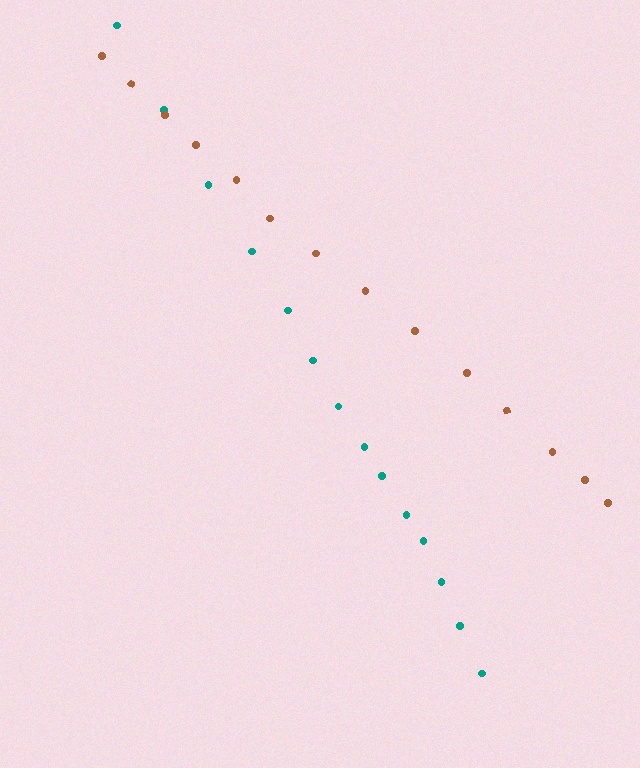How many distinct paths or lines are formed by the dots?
There are 2 distinct paths.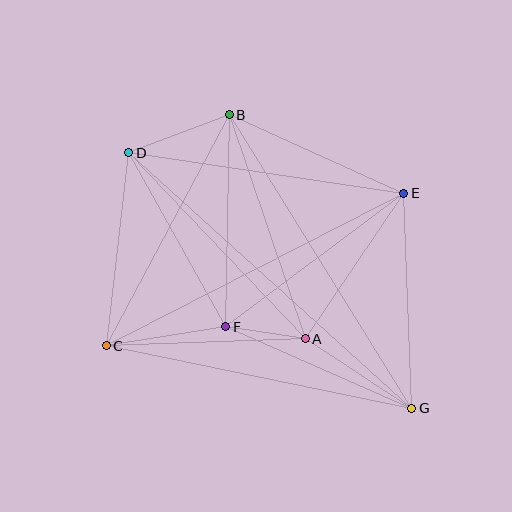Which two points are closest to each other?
Points A and F are closest to each other.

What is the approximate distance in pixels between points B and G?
The distance between B and G is approximately 345 pixels.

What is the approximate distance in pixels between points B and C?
The distance between B and C is approximately 262 pixels.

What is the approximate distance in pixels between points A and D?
The distance between A and D is approximately 257 pixels.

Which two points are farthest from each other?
Points D and G are farthest from each other.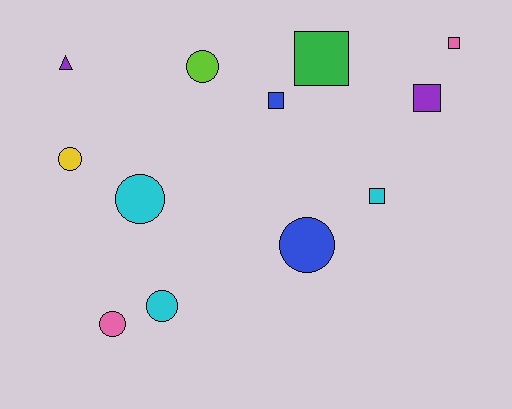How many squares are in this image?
There are 5 squares.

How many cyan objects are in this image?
There are 3 cyan objects.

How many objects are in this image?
There are 12 objects.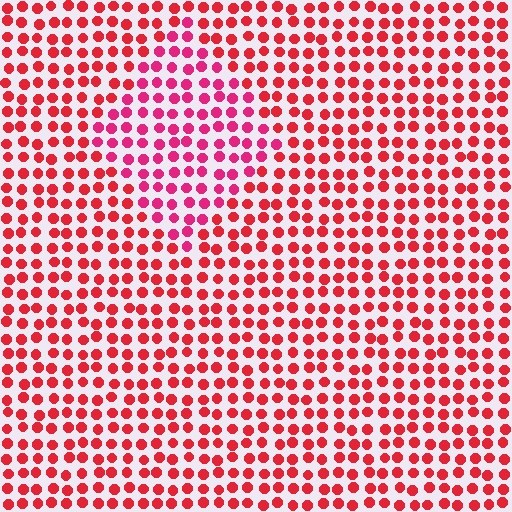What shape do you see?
I see a diamond.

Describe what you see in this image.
The image is filled with small red elements in a uniform arrangement. A diamond-shaped region is visible where the elements are tinted to a slightly different hue, forming a subtle color boundary.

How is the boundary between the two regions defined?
The boundary is defined purely by a slight shift in hue (about 23 degrees). Spacing, size, and orientation are identical on both sides.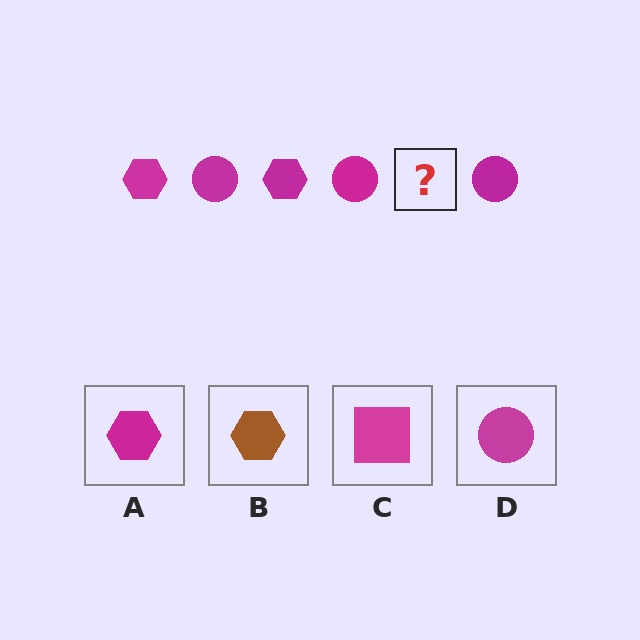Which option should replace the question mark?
Option A.